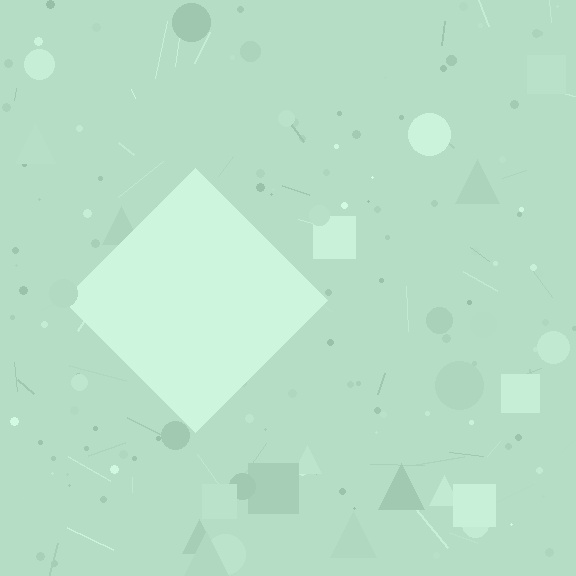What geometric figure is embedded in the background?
A diamond is embedded in the background.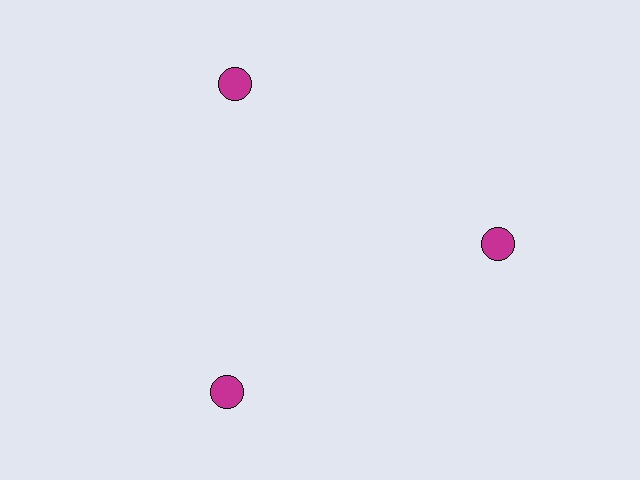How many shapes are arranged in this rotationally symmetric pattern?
There are 3 shapes, arranged in 3 groups of 1.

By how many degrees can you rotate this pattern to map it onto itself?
The pattern maps onto itself every 120 degrees of rotation.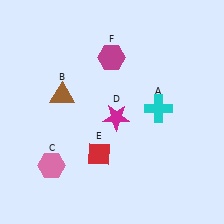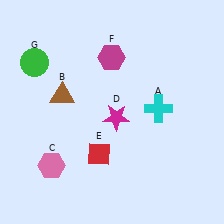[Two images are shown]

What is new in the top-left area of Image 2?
A green circle (G) was added in the top-left area of Image 2.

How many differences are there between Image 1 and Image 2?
There is 1 difference between the two images.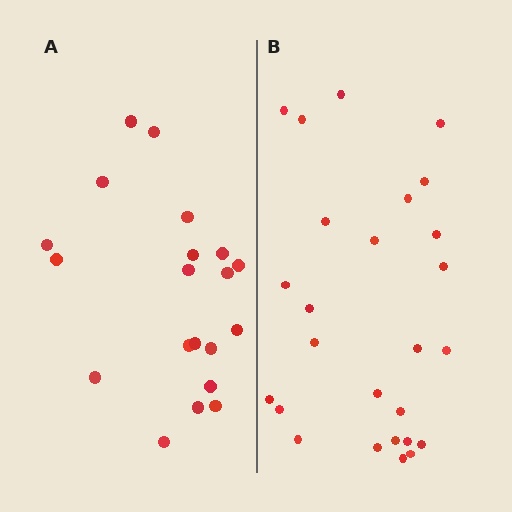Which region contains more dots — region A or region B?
Region B (the right region) has more dots.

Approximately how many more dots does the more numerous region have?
Region B has about 6 more dots than region A.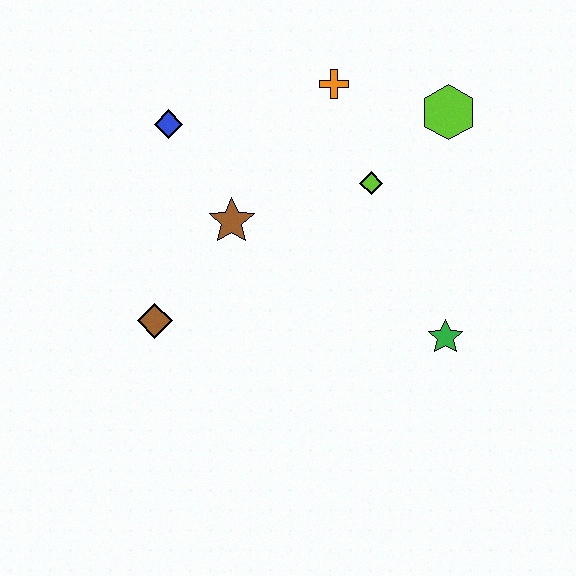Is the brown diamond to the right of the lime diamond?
No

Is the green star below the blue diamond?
Yes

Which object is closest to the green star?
The lime diamond is closest to the green star.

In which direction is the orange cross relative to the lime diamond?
The orange cross is above the lime diamond.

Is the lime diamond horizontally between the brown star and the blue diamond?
No